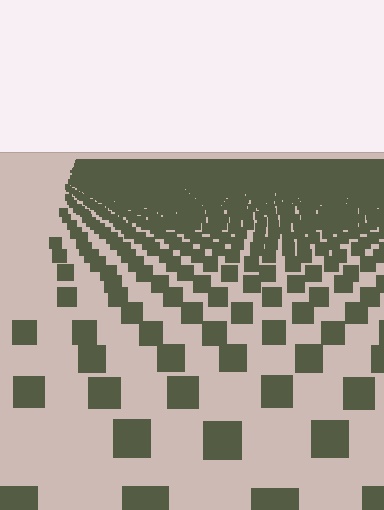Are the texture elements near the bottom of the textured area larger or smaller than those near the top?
Larger. Near the bottom, elements are closer to the viewer and appear at a bigger on-screen size.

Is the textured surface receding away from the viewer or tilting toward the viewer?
The surface is receding away from the viewer. Texture elements get smaller and denser toward the top.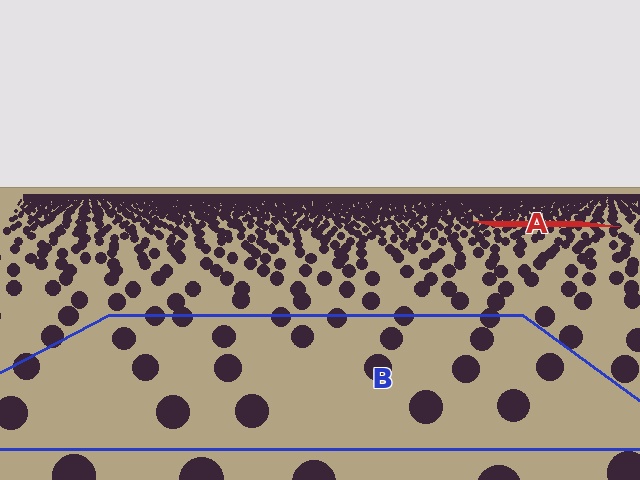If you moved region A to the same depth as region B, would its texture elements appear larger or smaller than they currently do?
They would appear larger. At a closer depth, the same texture elements are projected at a bigger on-screen size.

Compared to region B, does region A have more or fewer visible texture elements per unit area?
Region A has more texture elements per unit area — they are packed more densely because it is farther away.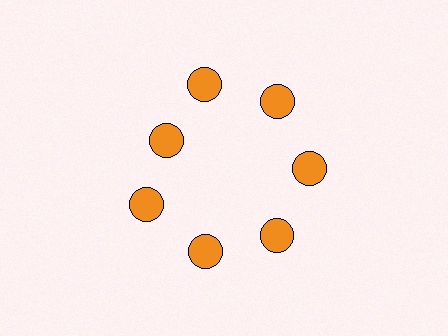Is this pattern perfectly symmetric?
No. The 7 orange circles are arranged in a ring, but one element near the 10 o'clock position is pulled inward toward the center, breaking the 7-fold rotational symmetry.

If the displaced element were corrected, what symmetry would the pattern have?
It would have 7-fold rotational symmetry — the pattern would map onto itself every 51 degrees.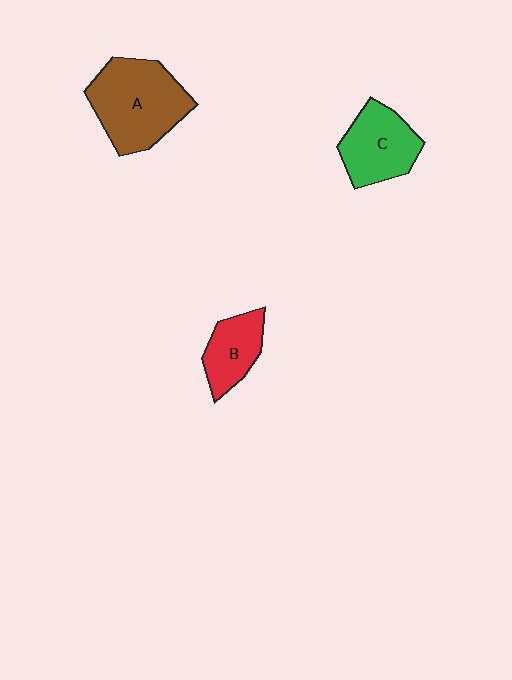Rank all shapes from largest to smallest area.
From largest to smallest: A (brown), C (green), B (red).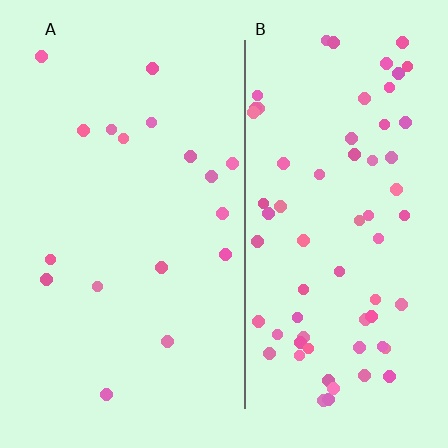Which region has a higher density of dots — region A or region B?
B (the right).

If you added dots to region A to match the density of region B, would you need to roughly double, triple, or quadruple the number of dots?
Approximately quadruple.